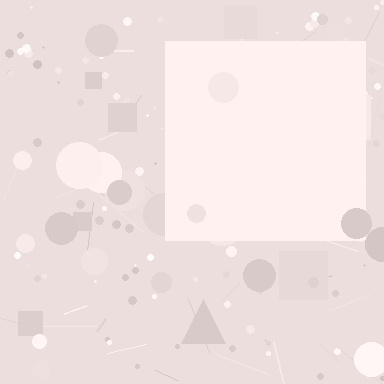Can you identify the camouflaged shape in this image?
The camouflaged shape is a square.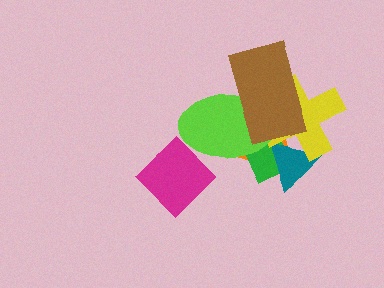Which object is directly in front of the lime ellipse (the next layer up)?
The brown rectangle is directly in front of the lime ellipse.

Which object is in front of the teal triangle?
The yellow cross is in front of the teal triangle.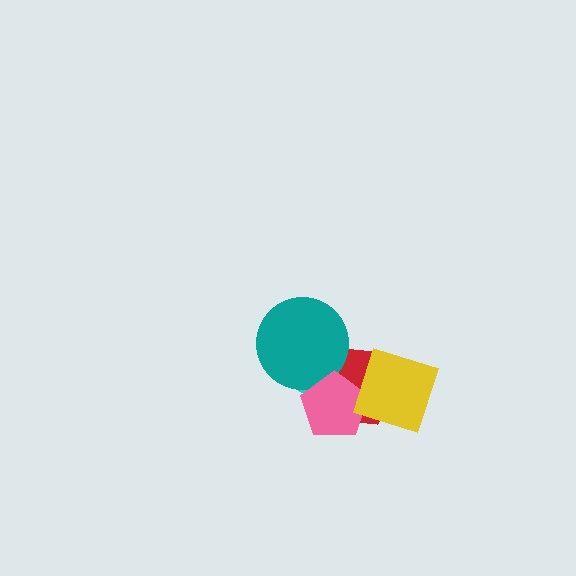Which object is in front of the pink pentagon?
The yellow diamond is in front of the pink pentagon.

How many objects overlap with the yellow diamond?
3 objects overlap with the yellow diamond.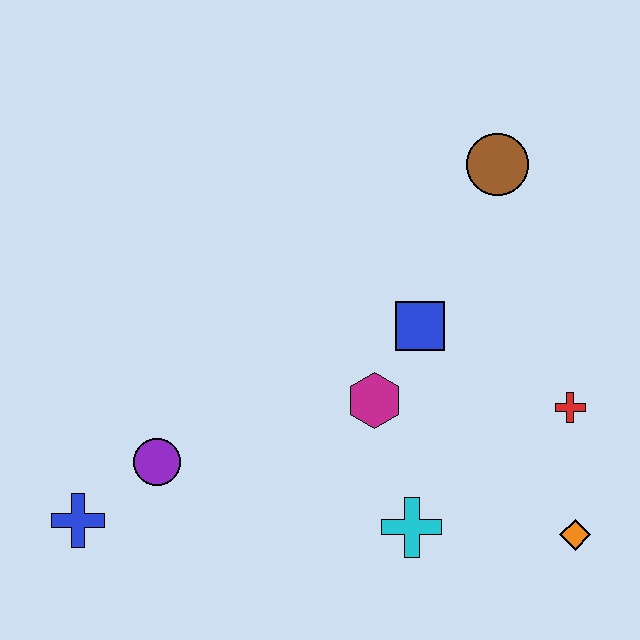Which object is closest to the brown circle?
The blue square is closest to the brown circle.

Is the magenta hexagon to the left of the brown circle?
Yes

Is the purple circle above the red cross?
No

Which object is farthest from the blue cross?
The brown circle is farthest from the blue cross.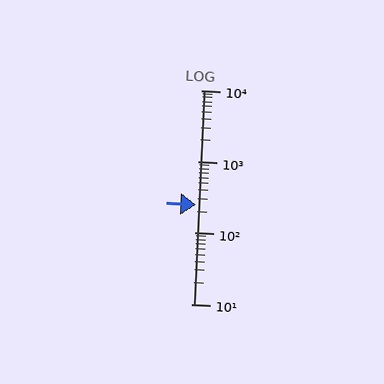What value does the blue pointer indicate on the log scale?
The pointer indicates approximately 250.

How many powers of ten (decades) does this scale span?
The scale spans 3 decades, from 10 to 10000.